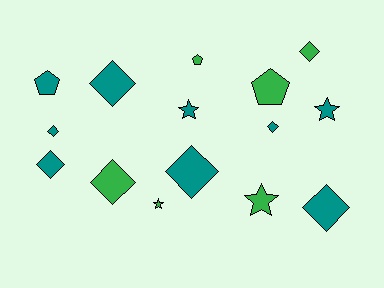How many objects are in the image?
There are 15 objects.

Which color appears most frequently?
Teal, with 9 objects.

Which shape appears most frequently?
Diamond, with 8 objects.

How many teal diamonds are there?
There are 6 teal diamonds.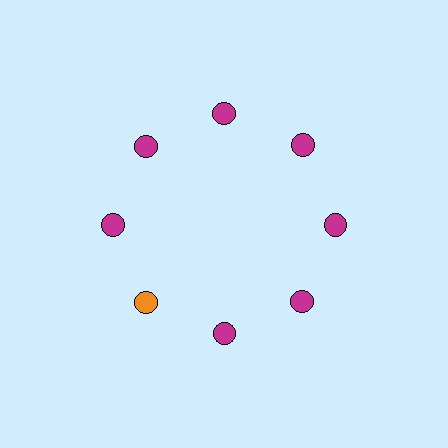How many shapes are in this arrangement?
There are 8 shapes arranged in a ring pattern.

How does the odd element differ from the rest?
It has a different color: orange instead of magenta.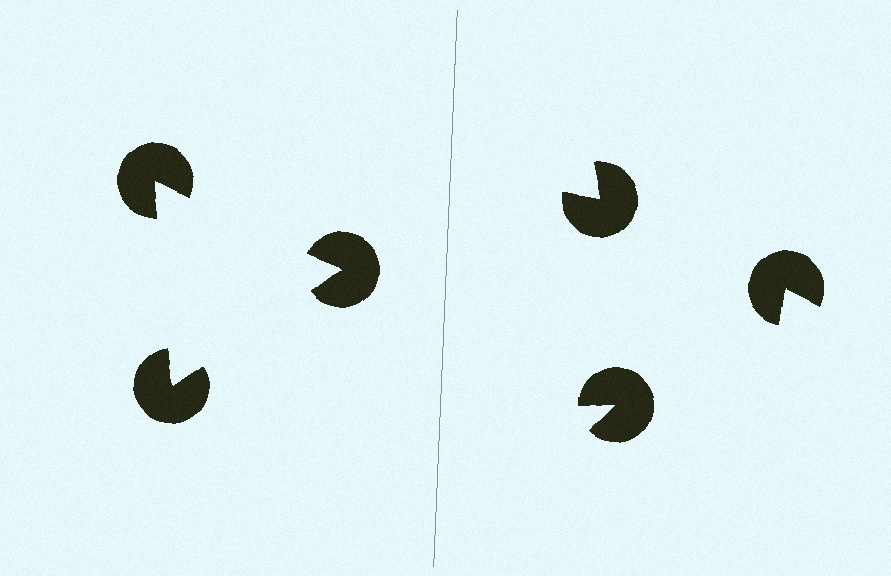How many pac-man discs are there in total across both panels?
6 — 3 on each side.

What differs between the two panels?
The pac-man discs are positioned identically on both sides; only the wedge orientations differ. On the left they align to a triangle; on the right they are misaligned.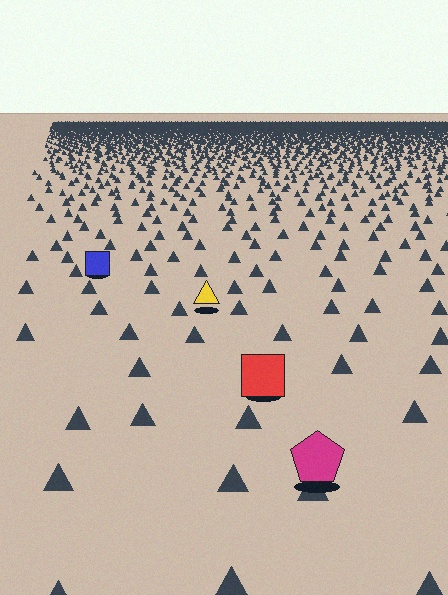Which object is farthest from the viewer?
The blue square is farthest from the viewer. It appears smaller and the ground texture around it is denser.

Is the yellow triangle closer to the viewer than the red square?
No. The red square is closer — you can tell from the texture gradient: the ground texture is coarser near it.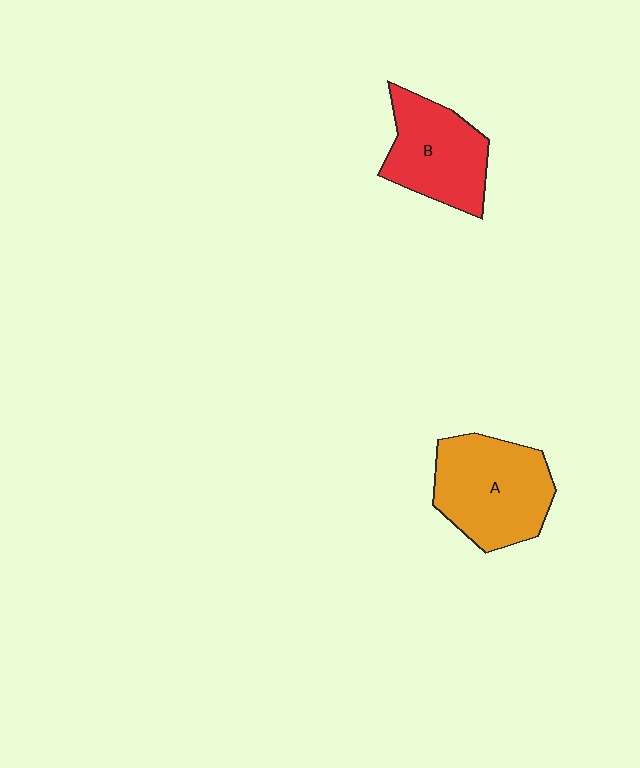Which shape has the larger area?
Shape A (orange).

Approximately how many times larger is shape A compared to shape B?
Approximately 1.2 times.